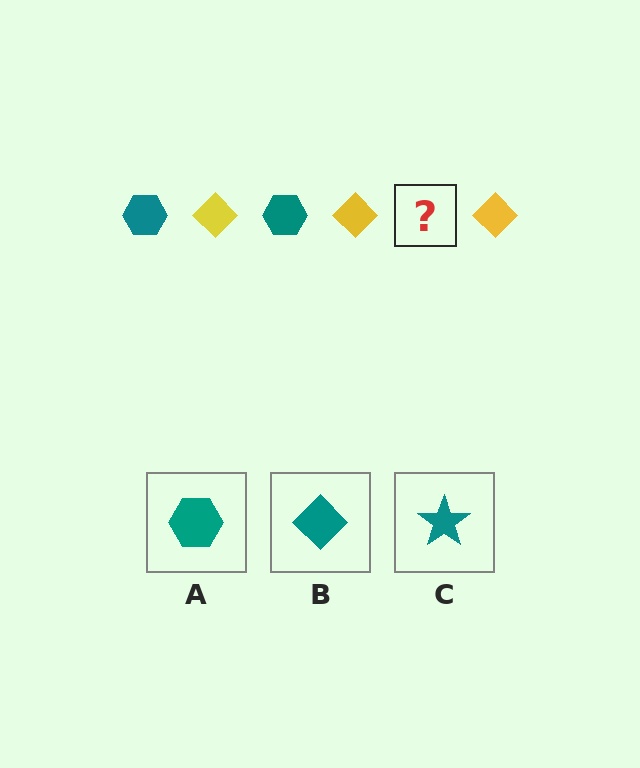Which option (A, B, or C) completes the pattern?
A.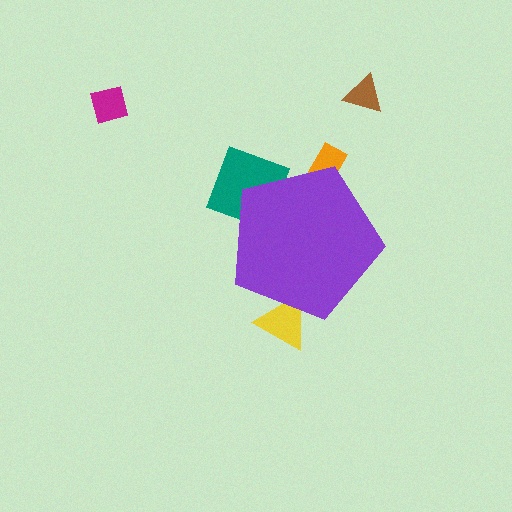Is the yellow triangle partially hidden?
Yes, the yellow triangle is partially hidden behind the purple pentagon.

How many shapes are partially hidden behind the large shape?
3 shapes are partially hidden.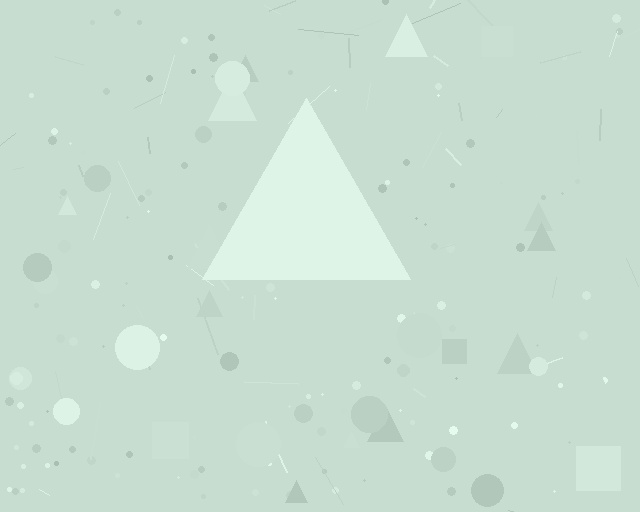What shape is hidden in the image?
A triangle is hidden in the image.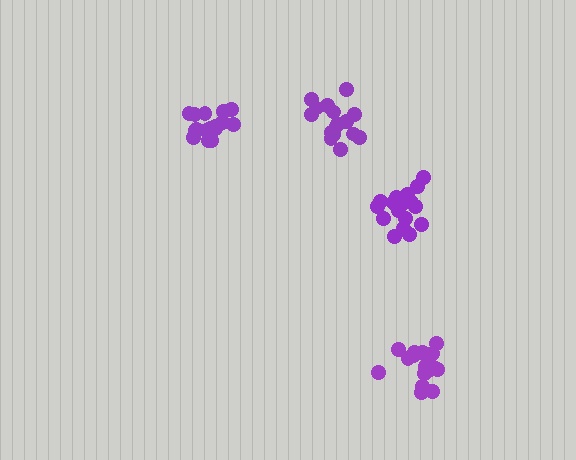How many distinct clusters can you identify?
There are 4 distinct clusters.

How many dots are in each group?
Group 1: 17 dots, Group 2: 18 dots, Group 3: 16 dots, Group 4: 16 dots (67 total).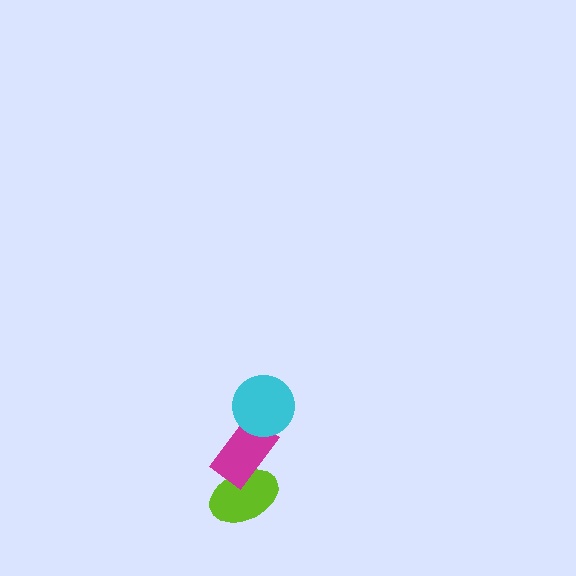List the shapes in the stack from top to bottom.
From top to bottom: the cyan circle, the magenta rectangle, the lime ellipse.